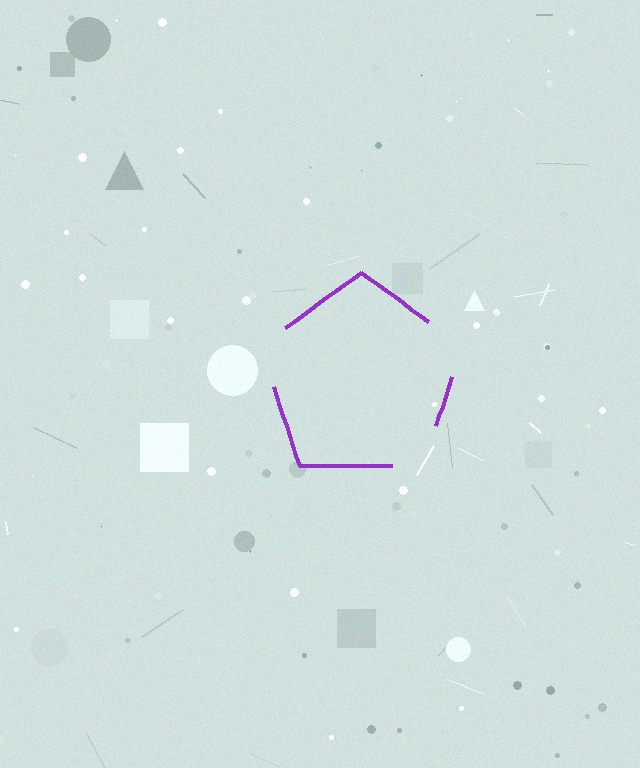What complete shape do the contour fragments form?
The contour fragments form a pentagon.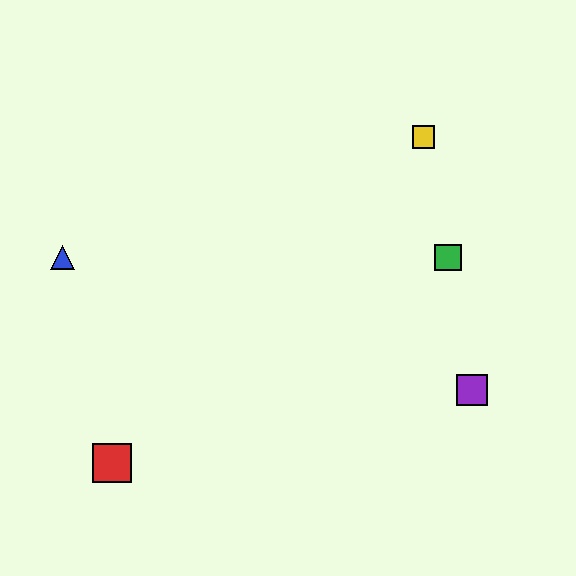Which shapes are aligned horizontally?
The blue triangle, the green square are aligned horizontally.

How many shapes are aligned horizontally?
2 shapes (the blue triangle, the green square) are aligned horizontally.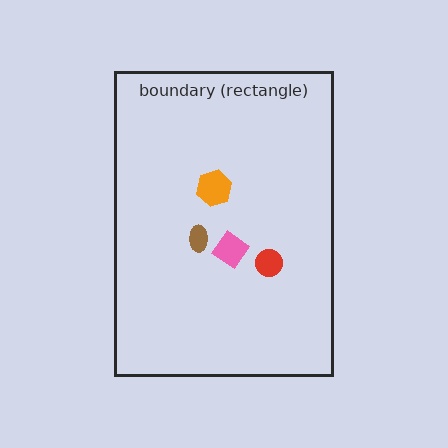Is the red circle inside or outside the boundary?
Inside.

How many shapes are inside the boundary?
4 inside, 0 outside.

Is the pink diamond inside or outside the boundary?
Inside.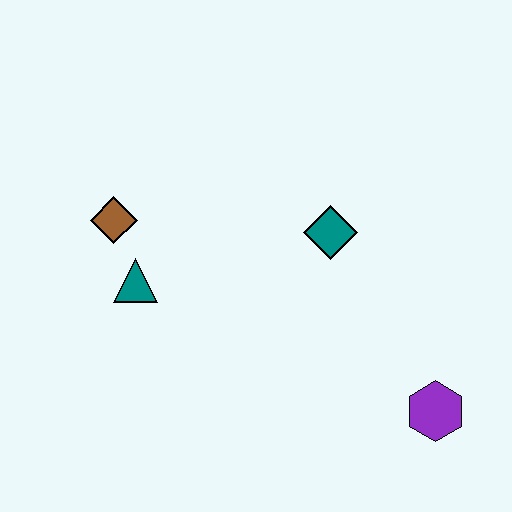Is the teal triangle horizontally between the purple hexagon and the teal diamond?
No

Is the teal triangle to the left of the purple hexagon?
Yes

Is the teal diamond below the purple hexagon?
No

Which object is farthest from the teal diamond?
The brown diamond is farthest from the teal diamond.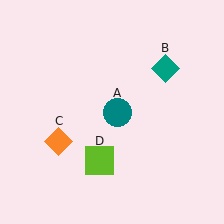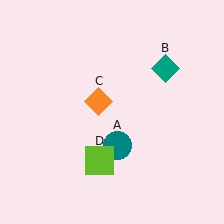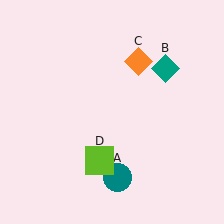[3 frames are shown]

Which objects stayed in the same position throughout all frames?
Teal diamond (object B) and lime square (object D) remained stationary.